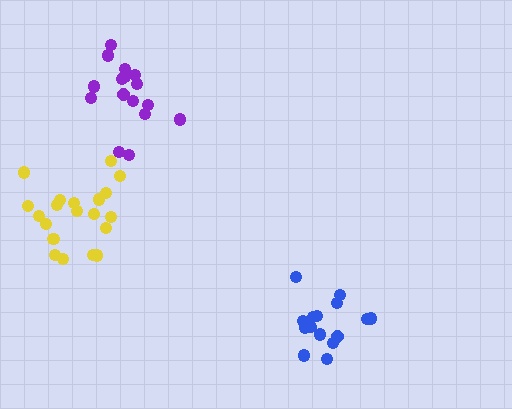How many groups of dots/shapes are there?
There are 3 groups.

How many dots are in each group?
Group 1: 20 dots, Group 2: 16 dots, Group 3: 15 dots (51 total).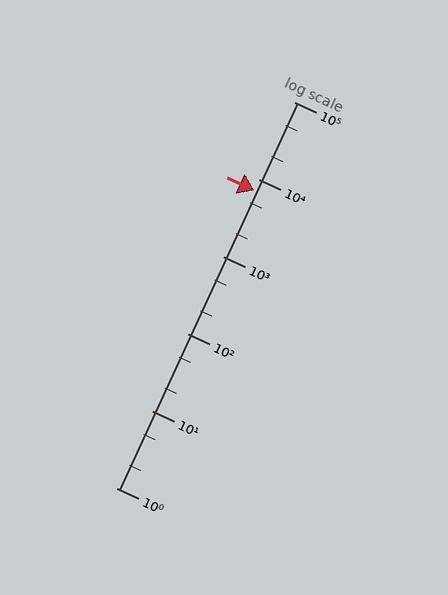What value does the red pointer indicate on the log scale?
The pointer indicates approximately 7200.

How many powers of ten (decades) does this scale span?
The scale spans 5 decades, from 1 to 100000.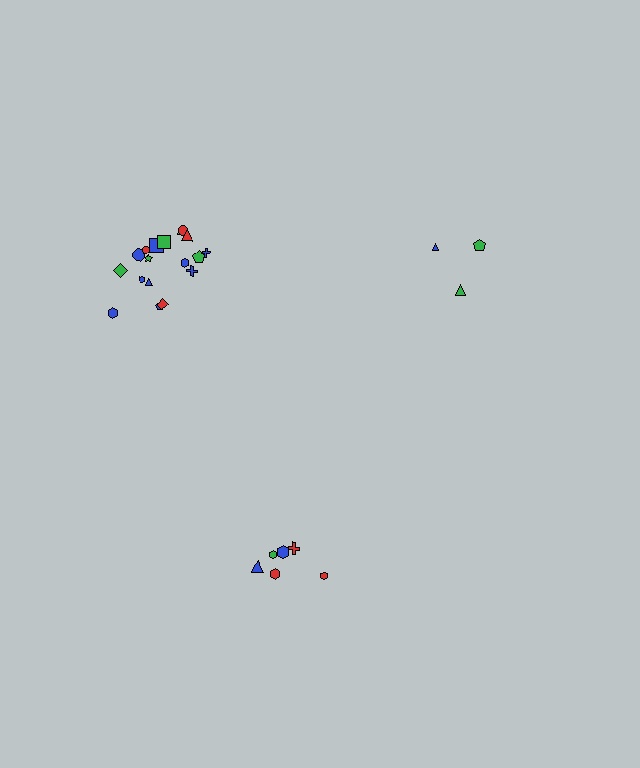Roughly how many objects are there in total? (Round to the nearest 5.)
Roughly 25 objects in total.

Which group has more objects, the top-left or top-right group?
The top-left group.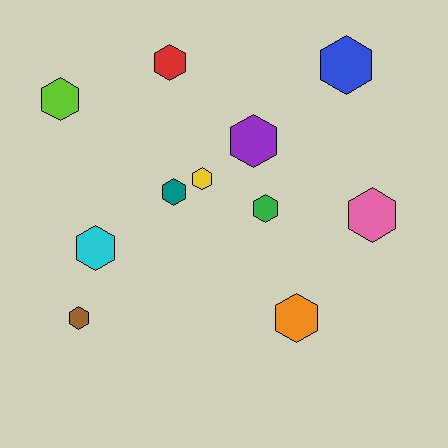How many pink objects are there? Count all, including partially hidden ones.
There is 1 pink object.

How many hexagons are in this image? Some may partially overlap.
There are 11 hexagons.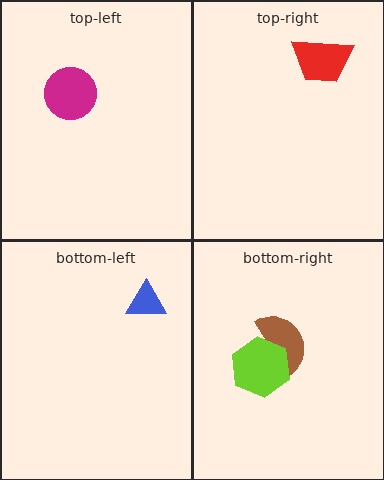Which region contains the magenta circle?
The top-left region.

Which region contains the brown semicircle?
The bottom-right region.